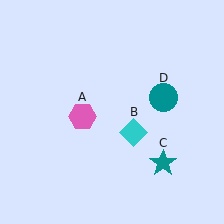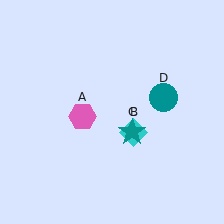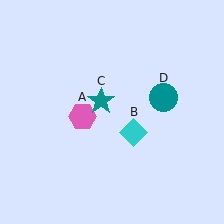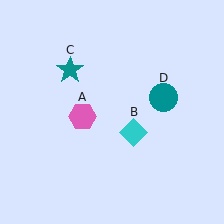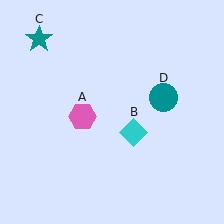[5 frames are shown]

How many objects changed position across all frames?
1 object changed position: teal star (object C).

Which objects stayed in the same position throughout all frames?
Pink hexagon (object A) and cyan diamond (object B) and teal circle (object D) remained stationary.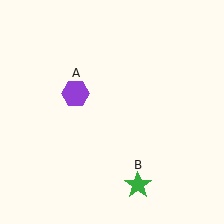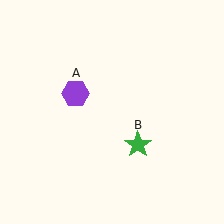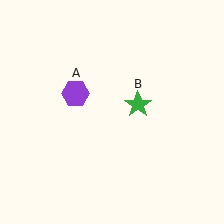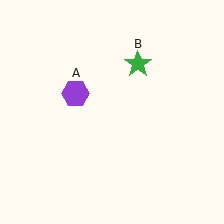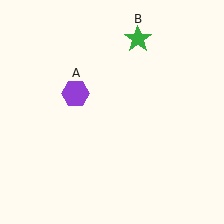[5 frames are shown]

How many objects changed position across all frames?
1 object changed position: green star (object B).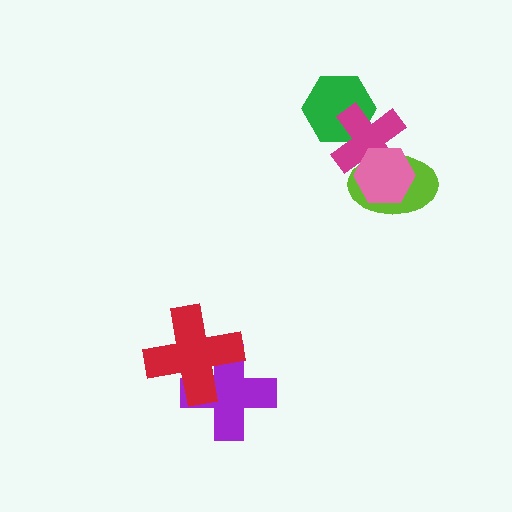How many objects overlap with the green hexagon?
1 object overlaps with the green hexagon.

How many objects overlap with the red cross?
1 object overlaps with the red cross.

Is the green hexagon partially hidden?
Yes, it is partially covered by another shape.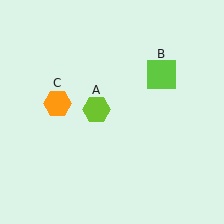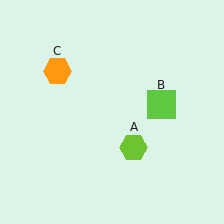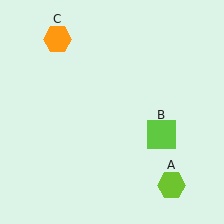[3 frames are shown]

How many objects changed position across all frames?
3 objects changed position: lime hexagon (object A), lime square (object B), orange hexagon (object C).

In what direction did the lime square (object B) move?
The lime square (object B) moved down.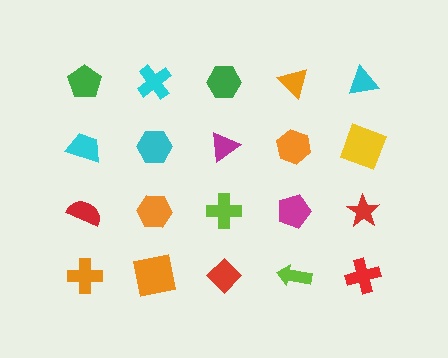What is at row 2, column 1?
A cyan trapezoid.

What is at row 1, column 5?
A cyan triangle.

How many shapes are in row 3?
5 shapes.